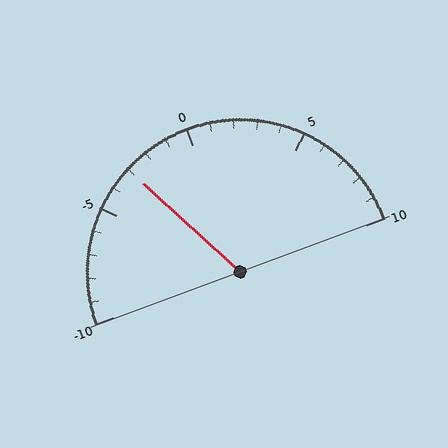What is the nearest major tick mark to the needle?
The nearest major tick mark is -5.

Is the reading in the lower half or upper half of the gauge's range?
The reading is in the lower half of the range (-10 to 10).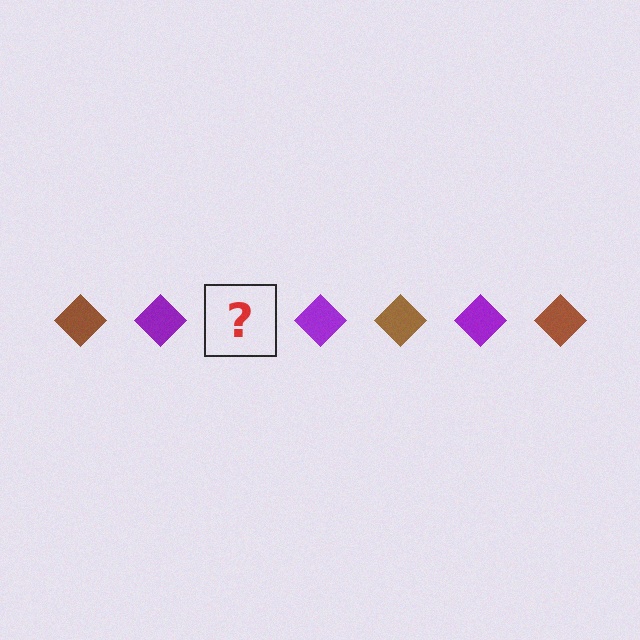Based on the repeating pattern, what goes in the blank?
The blank should be a brown diamond.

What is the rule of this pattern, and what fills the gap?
The rule is that the pattern cycles through brown, purple diamonds. The gap should be filled with a brown diamond.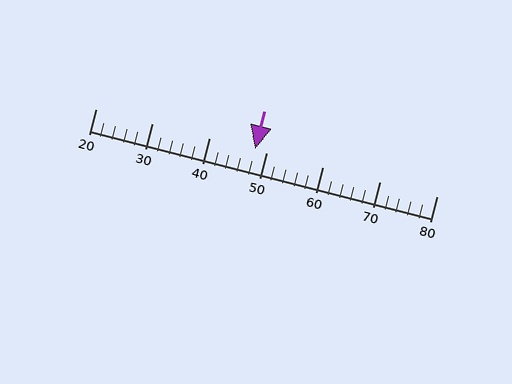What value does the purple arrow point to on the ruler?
The purple arrow points to approximately 48.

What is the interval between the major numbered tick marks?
The major tick marks are spaced 10 units apart.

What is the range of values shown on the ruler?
The ruler shows values from 20 to 80.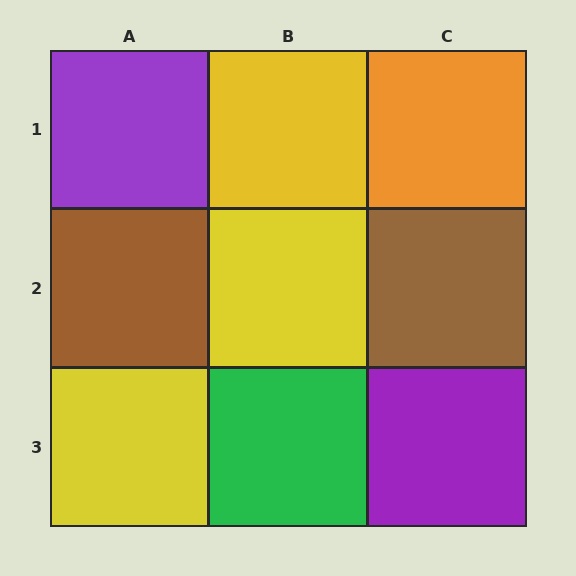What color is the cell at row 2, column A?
Brown.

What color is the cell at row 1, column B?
Yellow.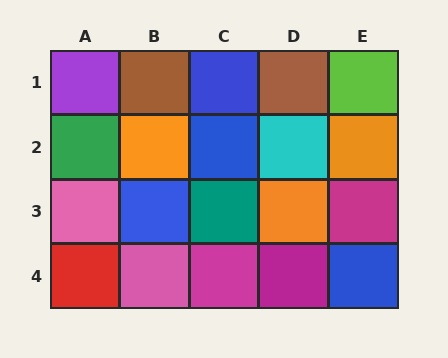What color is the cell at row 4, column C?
Magenta.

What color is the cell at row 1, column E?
Lime.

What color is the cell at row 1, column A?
Purple.